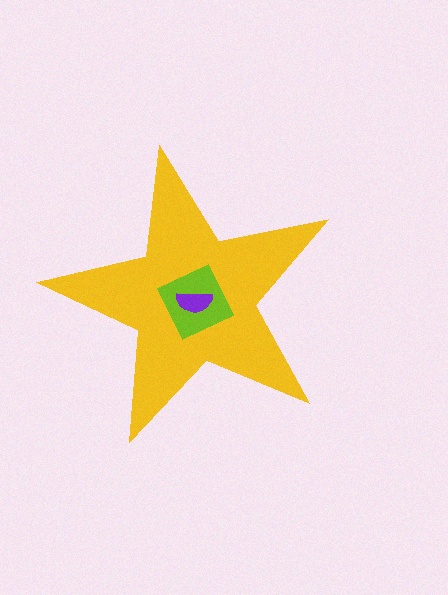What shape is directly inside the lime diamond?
The purple semicircle.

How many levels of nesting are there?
3.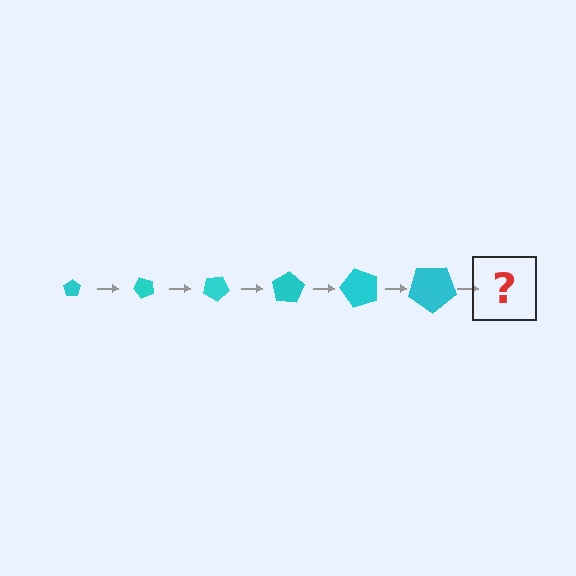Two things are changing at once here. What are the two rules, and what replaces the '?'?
The two rules are that the pentagon grows larger each step and it rotates 50 degrees each step. The '?' should be a pentagon, larger than the previous one and rotated 300 degrees from the start.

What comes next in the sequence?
The next element should be a pentagon, larger than the previous one and rotated 300 degrees from the start.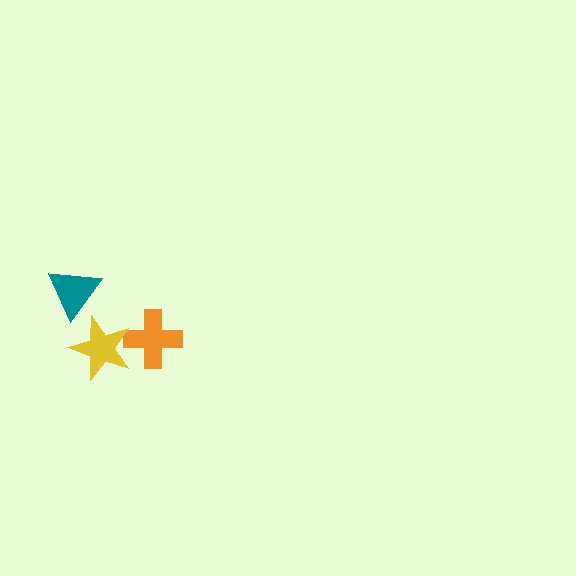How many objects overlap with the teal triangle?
0 objects overlap with the teal triangle.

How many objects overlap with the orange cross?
1 object overlaps with the orange cross.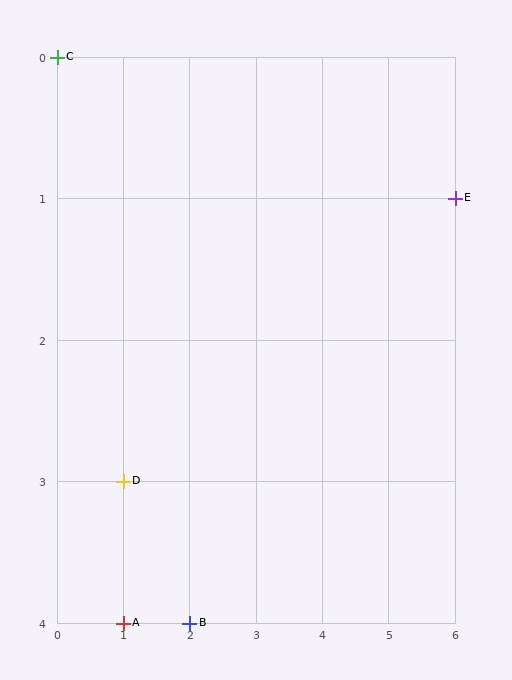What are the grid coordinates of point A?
Point A is at grid coordinates (1, 4).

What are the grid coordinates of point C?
Point C is at grid coordinates (0, 0).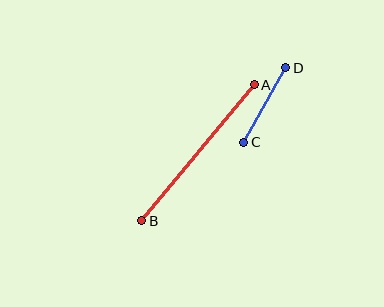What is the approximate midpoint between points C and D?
The midpoint is at approximately (265, 105) pixels.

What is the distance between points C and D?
The distance is approximately 86 pixels.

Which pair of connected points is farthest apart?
Points A and B are farthest apart.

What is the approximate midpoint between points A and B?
The midpoint is at approximately (198, 153) pixels.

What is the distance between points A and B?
The distance is approximately 177 pixels.